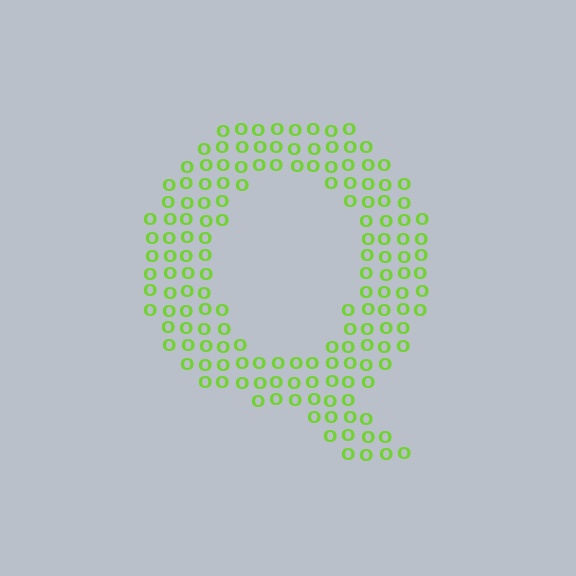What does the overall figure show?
The overall figure shows the letter Q.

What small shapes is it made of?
It is made of small letter O's.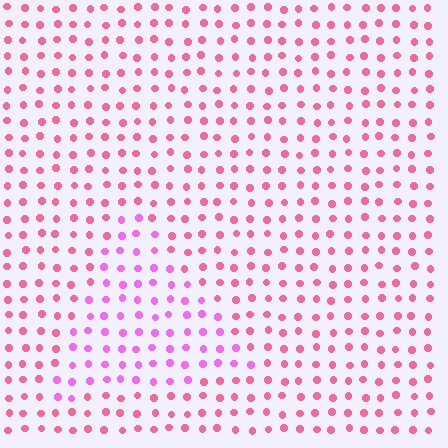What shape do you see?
I see a triangle.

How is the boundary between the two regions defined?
The boundary is defined purely by a slight shift in hue (about 38 degrees). Spacing, size, and orientation are identical on both sides.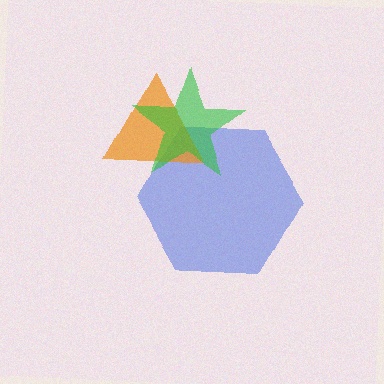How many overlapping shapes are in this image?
There are 3 overlapping shapes in the image.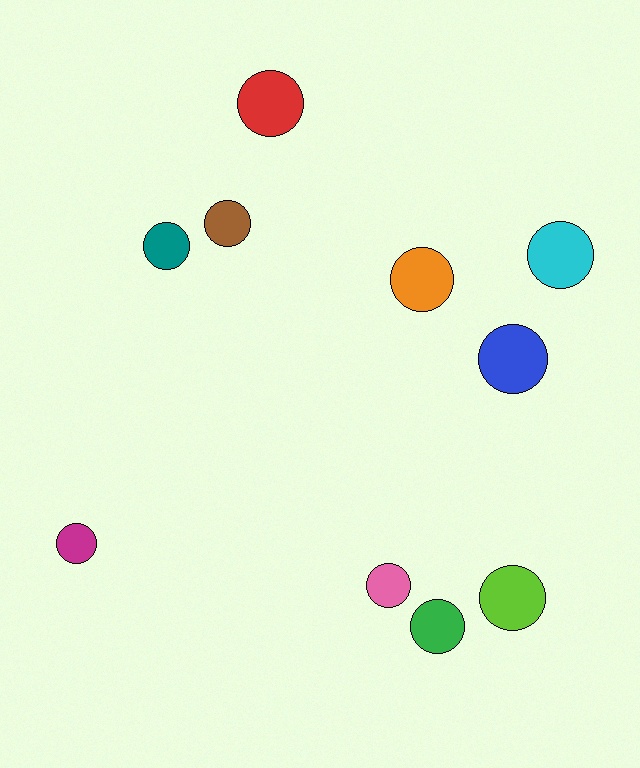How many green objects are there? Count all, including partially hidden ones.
There is 1 green object.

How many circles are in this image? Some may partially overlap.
There are 10 circles.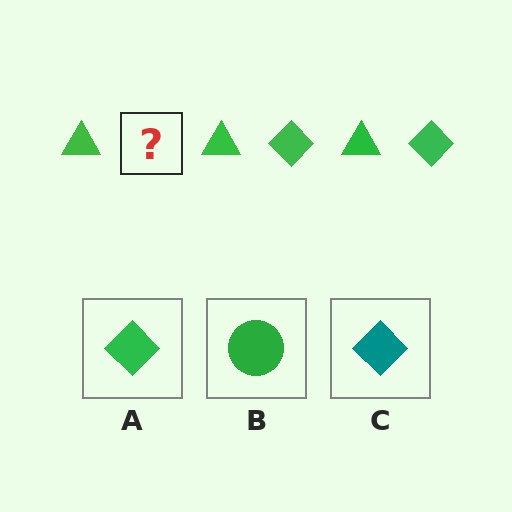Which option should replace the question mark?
Option A.